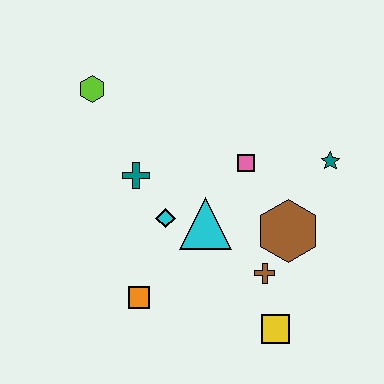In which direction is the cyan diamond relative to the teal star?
The cyan diamond is to the left of the teal star.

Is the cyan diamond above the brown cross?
Yes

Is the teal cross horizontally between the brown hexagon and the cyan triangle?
No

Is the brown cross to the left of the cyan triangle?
No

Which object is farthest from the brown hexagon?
The lime hexagon is farthest from the brown hexagon.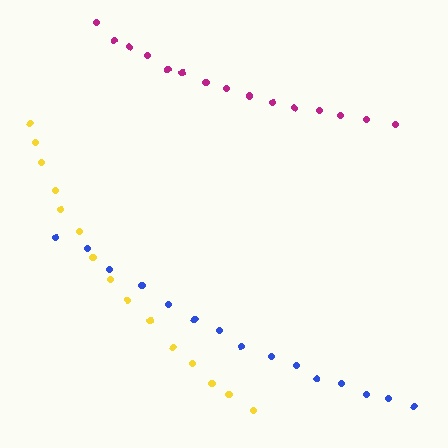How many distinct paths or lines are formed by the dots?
There are 3 distinct paths.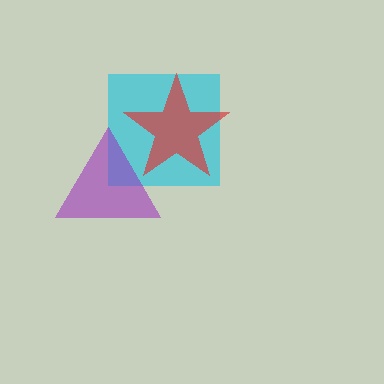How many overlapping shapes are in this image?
There are 3 overlapping shapes in the image.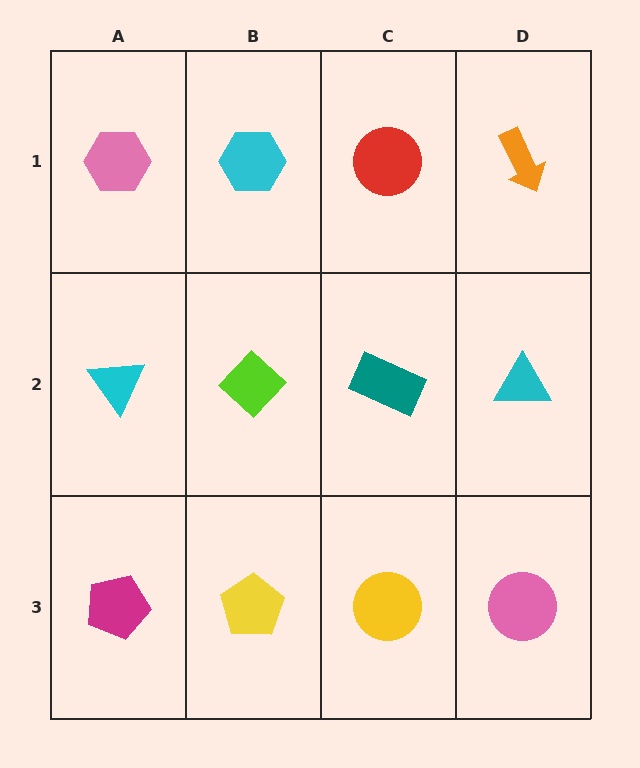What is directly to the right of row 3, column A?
A yellow pentagon.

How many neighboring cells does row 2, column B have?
4.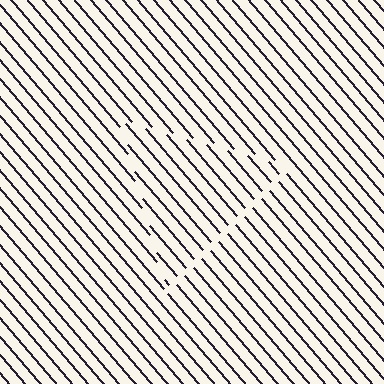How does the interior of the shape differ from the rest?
The interior of the shape contains the same grating, shifted by half a period — the contour is defined by the phase discontinuity where line-ends from the inner and outer gratings abut.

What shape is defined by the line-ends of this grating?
An illusory triangle. The interior of the shape contains the same grating, shifted by half a period — the contour is defined by the phase discontinuity where line-ends from the inner and outer gratings abut.